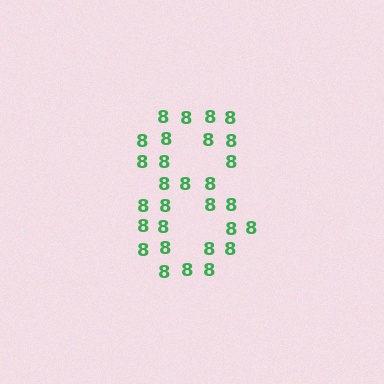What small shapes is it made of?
It is made of small digit 8's.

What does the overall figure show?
The overall figure shows the digit 8.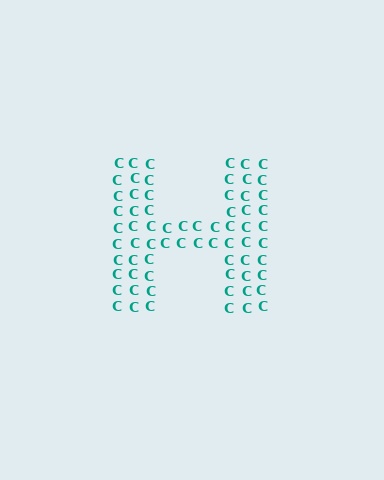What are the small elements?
The small elements are letter C's.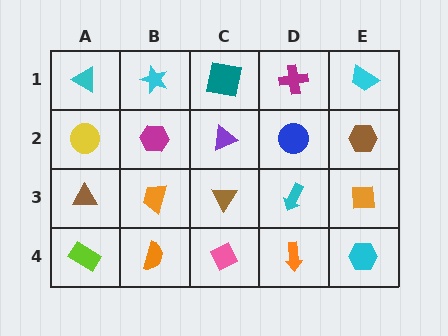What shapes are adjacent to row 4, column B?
An orange trapezoid (row 3, column B), a lime rectangle (row 4, column A), a pink diamond (row 4, column C).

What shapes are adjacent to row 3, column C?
A purple triangle (row 2, column C), a pink diamond (row 4, column C), an orange trapezoid (row 3, column B), a cyan arrow (row 3, column D).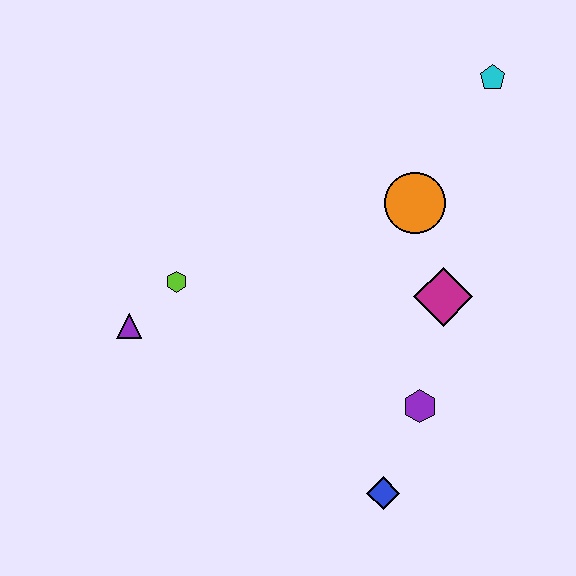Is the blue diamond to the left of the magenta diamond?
Yes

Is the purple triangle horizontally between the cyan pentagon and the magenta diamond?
No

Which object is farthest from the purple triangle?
The cyan pentagon is farthest from the purple triangle.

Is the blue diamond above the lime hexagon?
No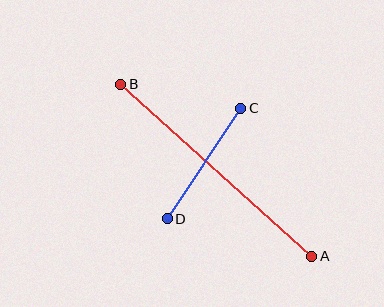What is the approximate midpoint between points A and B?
The midpoint is at approximately (216, 170) pixels.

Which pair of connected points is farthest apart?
Points A and B are farthest apart.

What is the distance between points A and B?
The distance is approximately 257 pixels.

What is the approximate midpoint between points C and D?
The midpoint is at approximately (204, 164) pixels.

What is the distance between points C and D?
The distance is approximately 133 pixels.